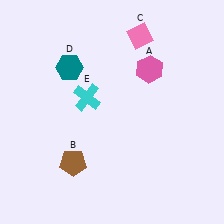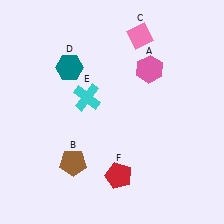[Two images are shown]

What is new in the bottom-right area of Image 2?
A red pentagon (F) was added in the bottom-right area of Image 2.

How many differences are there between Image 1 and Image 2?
There is 1 difference between the two images.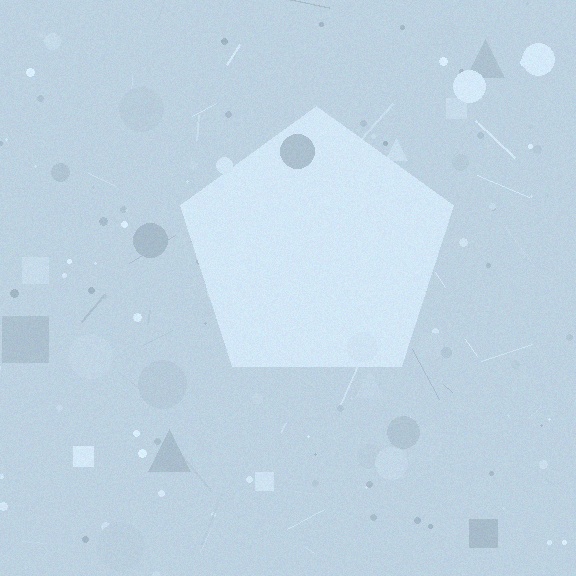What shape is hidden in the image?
A pentagon is hidden in the image.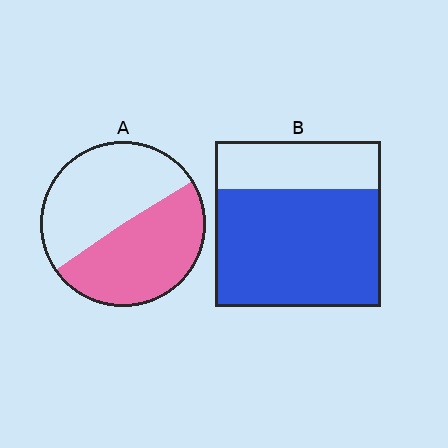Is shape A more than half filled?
Roughly half.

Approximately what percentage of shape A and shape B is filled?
A is approximately 50% and B is approximately 70%.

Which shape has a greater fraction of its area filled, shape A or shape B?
Shape B.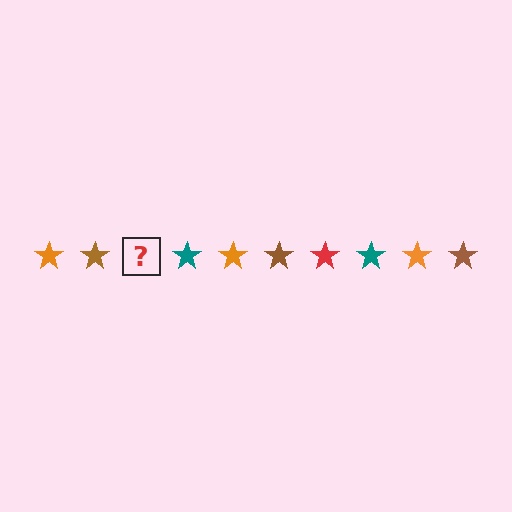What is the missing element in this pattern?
The missing element is a red star.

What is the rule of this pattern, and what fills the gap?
The rule is that the pattern cycles through orange, brown, red, teal stars. The gap should be filled with a red star.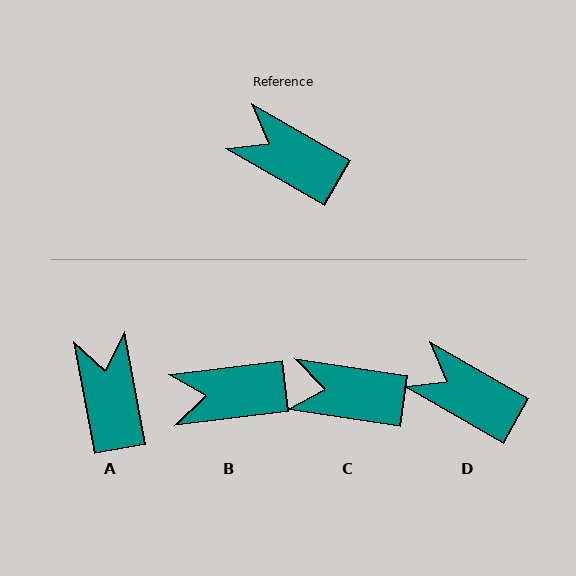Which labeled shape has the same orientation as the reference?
D.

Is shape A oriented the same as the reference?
No, it is off by about 50 degrees.